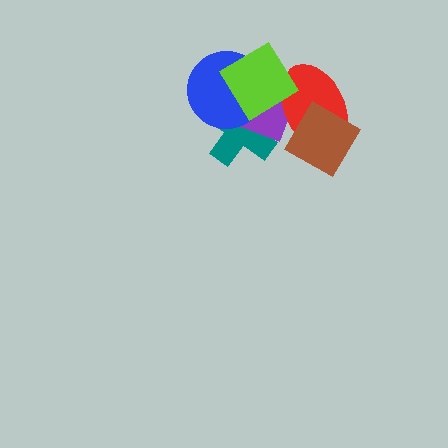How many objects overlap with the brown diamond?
2 objects overlap with the brown diamond.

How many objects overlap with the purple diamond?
5 objects overlap with the purple diamond.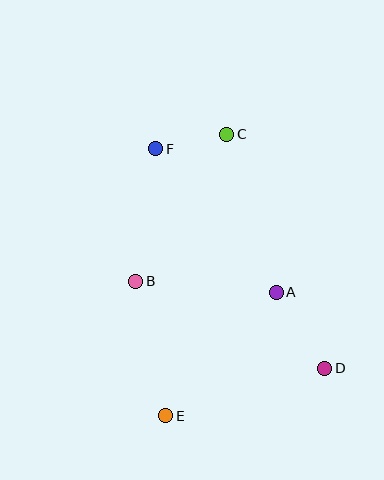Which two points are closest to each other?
Points C and F are closest to each other.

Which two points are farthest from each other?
Points C and E are farthest from each other.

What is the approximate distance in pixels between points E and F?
The distance between E and F is approximately 267 pixels.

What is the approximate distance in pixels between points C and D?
The distance between C and D is approximately 253 pixels.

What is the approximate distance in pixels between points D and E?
The distance between D and E is approximately 166 pixels.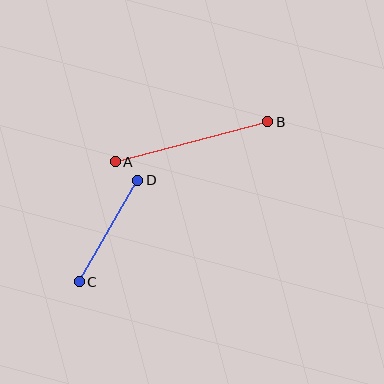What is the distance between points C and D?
The distance is approximately 117 pixels.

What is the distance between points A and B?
The distance is approximately 157 pixels.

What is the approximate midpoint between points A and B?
The midpoint is at approximately (192, 142) pixels.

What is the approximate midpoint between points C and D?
The midpoint is at approximately (108, 231) pixels.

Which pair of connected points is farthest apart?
Points A and B are farthest apart.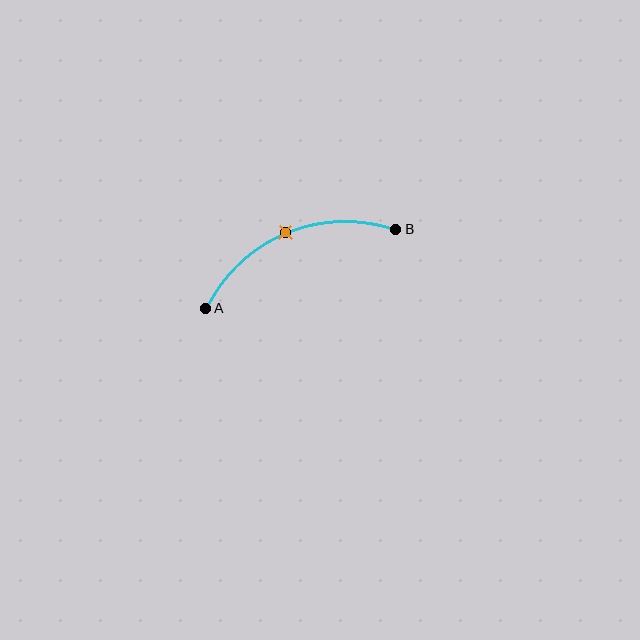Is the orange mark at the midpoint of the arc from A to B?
Yes. The orange mark lies on the arc at equal arc-length from both A and B — it is the arc midpoint.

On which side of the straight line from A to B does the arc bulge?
The arc bulges above the straight line connecting A and B.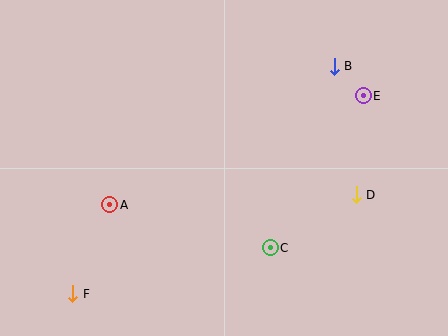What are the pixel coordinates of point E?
Point E is at (363, 96).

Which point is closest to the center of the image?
Point C at (270, 248) is closest to the center.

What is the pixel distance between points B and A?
The distance between B and A is 264 pixels.